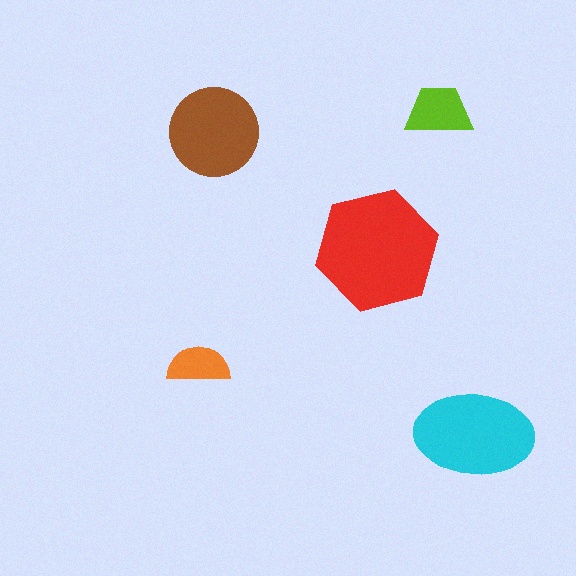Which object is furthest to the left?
The orange semicircle is leftmost.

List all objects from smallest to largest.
The orange semicircle, the lime trapezoid, the brown circle, the cyan ellipse, the red hexagon.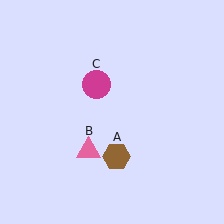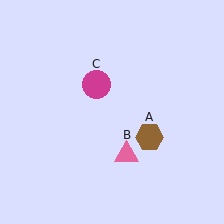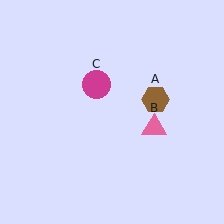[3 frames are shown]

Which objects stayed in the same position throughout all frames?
Magenta circle (object C) remained stationary.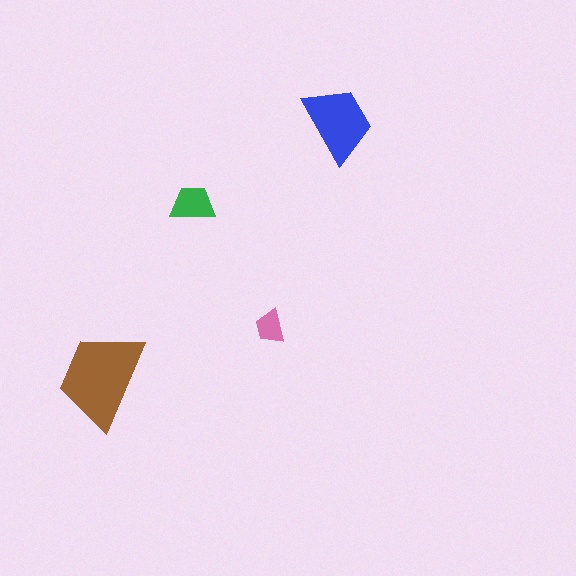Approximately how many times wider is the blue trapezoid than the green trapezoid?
About 1.5 times wider.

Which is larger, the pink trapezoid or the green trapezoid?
The green one.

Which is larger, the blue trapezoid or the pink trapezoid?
The blue one.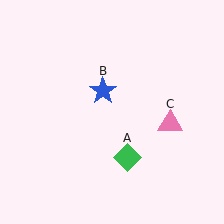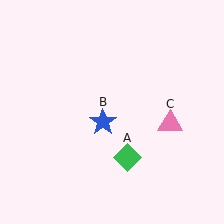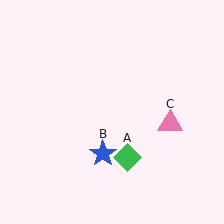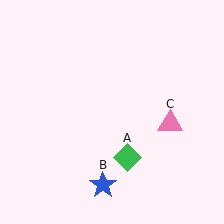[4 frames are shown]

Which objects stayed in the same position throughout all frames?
Green diamond (object A) and pink triangle (object C) remained stationary.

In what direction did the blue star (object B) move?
The blue star (object B) moved down.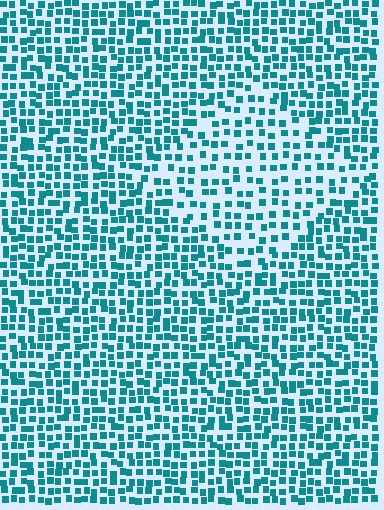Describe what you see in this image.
The image contains small teal elements arranged at two different densities. A diamond-shaped region is visible where the elements are less densely packed than the surrounding area.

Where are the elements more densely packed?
The elements are more densely packed outside the diamond boundary.